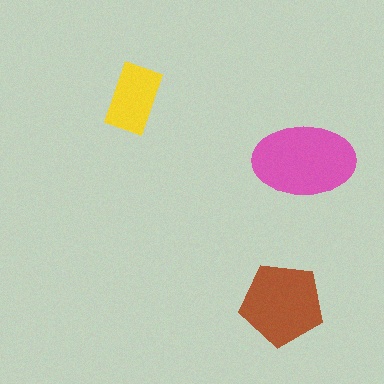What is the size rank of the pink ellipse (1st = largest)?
1st.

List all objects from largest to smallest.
The pink ellipse, the brown pentagon, the yellow rectangle.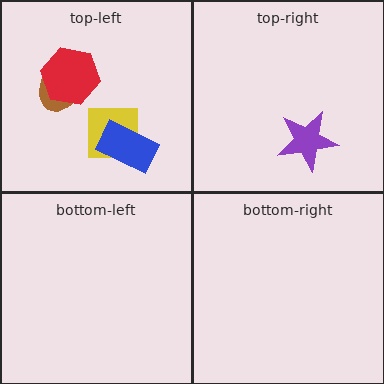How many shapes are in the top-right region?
1.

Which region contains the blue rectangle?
The top-left region.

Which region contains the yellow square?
The top-left region.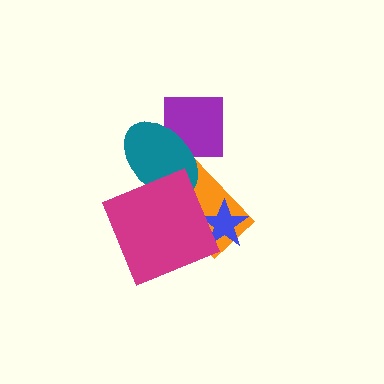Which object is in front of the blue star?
The magenta square is in front of the blue star.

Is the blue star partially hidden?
Yes, it is partially covered by another shape.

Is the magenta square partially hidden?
No, no other shape covers it.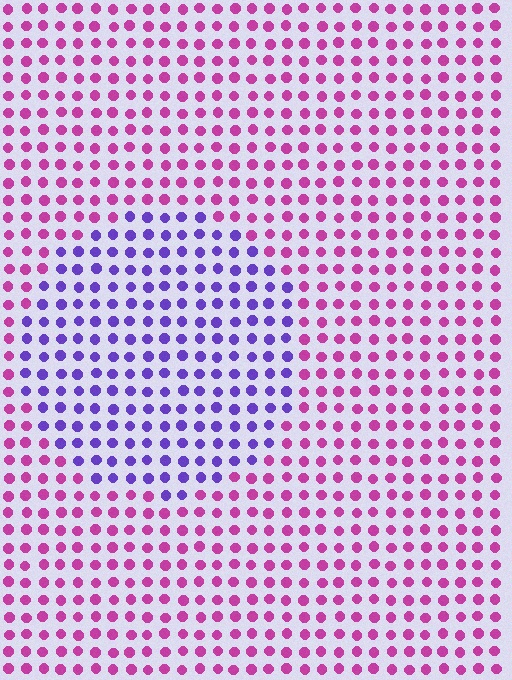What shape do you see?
I see a circle.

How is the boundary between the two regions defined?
The boundary is defined purely by a slight shift in hue (about 56 degrees). Spacing, size, and orientation are identical on both sides.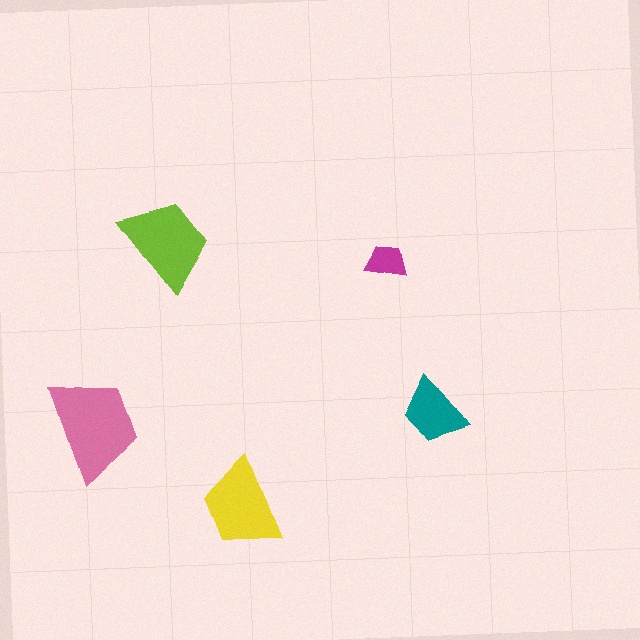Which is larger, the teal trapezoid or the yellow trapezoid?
The yellow one.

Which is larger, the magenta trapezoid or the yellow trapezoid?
The yellow one.